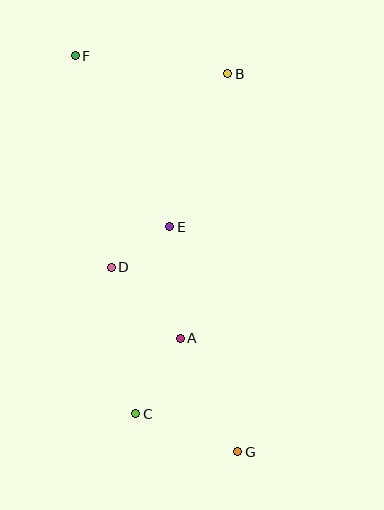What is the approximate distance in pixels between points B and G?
The distance between B and G is approximately 378 pixels.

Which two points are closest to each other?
Points D and E are closest to each other.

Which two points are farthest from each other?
Points F and G are farthest from each other.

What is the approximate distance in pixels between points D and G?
The distance between D and G is approximately 224 pixels.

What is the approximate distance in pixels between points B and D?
The distance between B and D is approximately 226 pixels.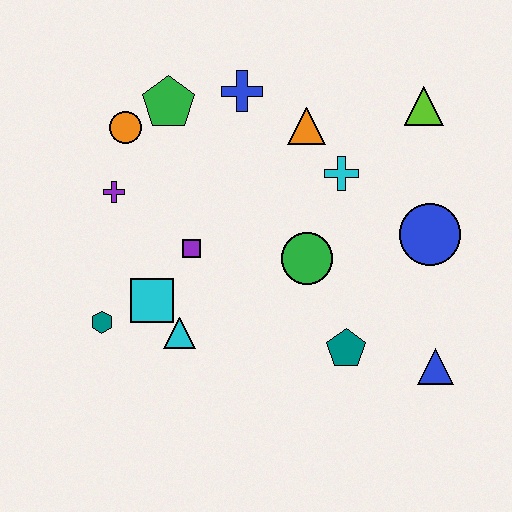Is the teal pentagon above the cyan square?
No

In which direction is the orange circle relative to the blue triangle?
The orange circle is to the left of the blue triangle.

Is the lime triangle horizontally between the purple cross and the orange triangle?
No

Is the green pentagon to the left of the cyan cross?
Yes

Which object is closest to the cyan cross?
The orange triangle is closest to the cyan cross.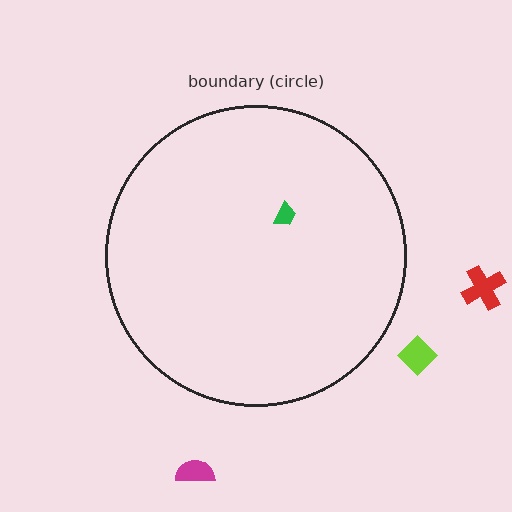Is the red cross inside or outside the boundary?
Outside.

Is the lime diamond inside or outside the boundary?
Outside.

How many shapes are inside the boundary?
1 inside, 3 outside.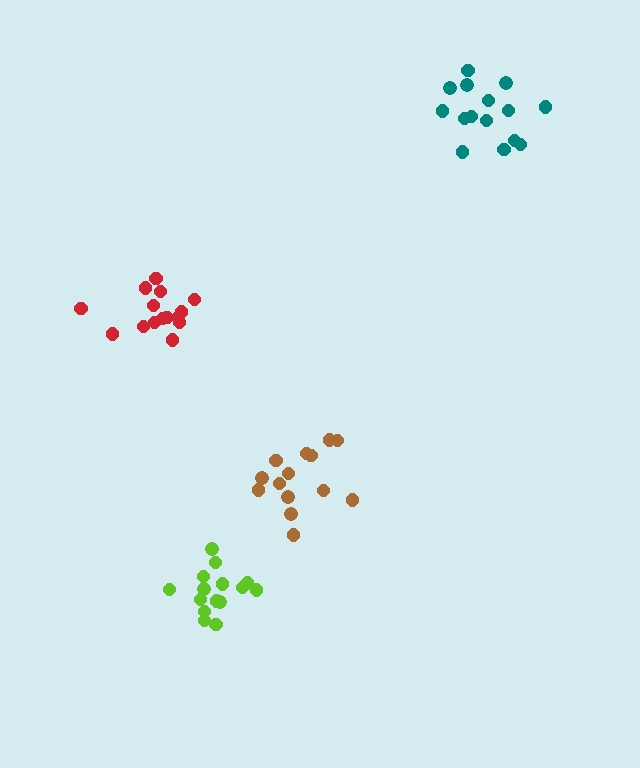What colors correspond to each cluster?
The clusters are colored: brown, teal, lime, red.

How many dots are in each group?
Group 1: 14 dots, Group 2: 15 dots, Group 3: 15 dots, Group 4: 15 dots (59 total).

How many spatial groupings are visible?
There are 4 spatial groupings.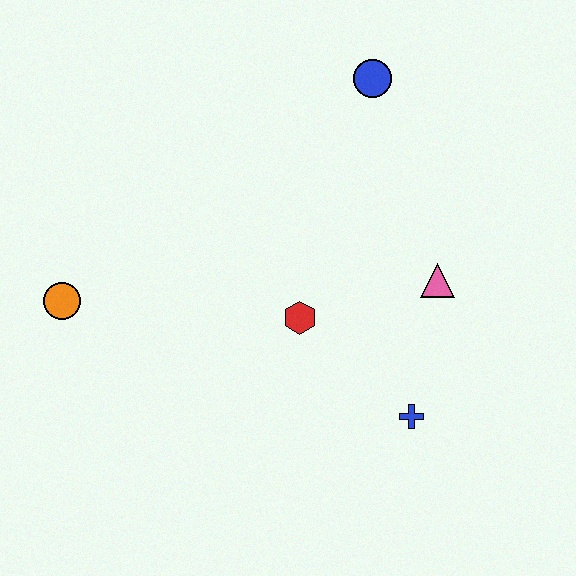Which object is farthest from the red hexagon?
The blue circle is farthest from the red hexagon.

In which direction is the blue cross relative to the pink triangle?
The blue cross is below the pink triangle.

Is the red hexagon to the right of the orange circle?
Yes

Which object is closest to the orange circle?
The red hexagon is closest to the orange circle.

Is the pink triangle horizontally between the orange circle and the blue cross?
No